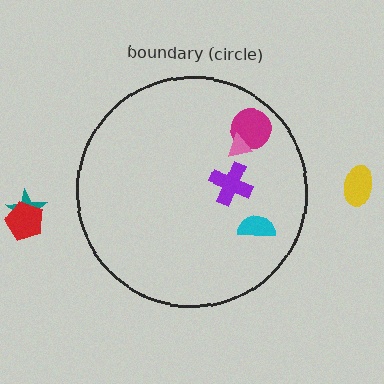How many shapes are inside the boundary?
4 inside, 3 outside.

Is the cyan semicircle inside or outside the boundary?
Inside.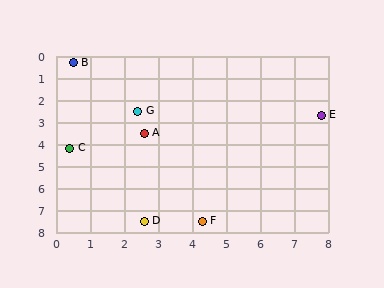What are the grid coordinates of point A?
Point A is at approximately (2.6, 3.5).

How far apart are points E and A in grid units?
Points E and A are about 5.3 grid units apart.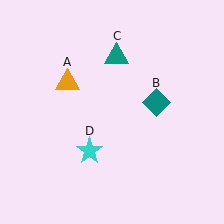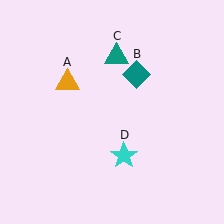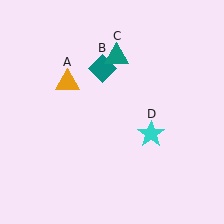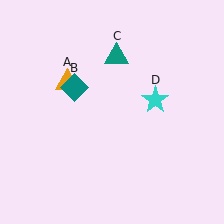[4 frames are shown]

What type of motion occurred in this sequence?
The teal diamond (object B), cyan star (object D) rotated counterclockwise around the center of the scene.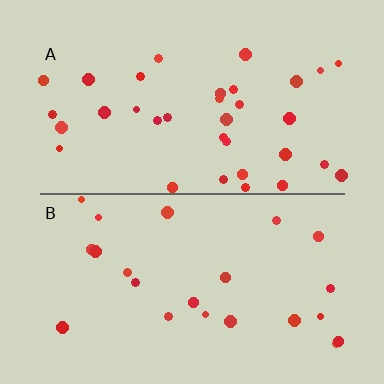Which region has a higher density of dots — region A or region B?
A (the top).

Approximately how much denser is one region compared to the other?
Approximately 1.5× — region A over region B.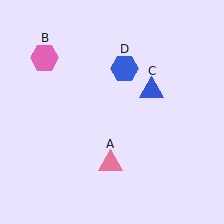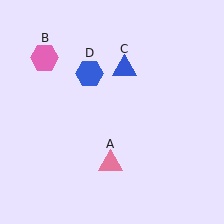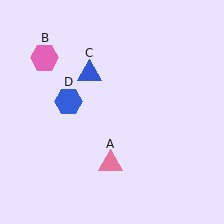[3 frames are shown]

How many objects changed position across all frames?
2 objects changed position: blue triangle (object C), blue hexagon (object D).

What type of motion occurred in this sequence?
The blue triangle (object C), blue hexagon (object D) rotated counterclockwise around the center of the scene.